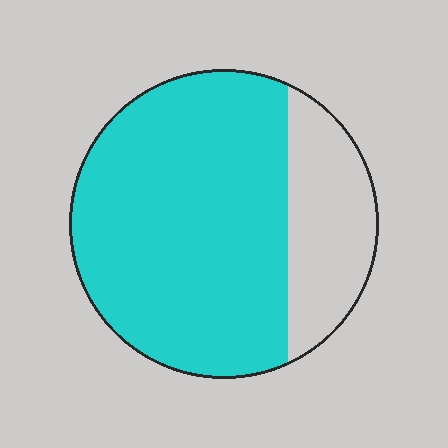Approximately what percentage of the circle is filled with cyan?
Approximately 75%.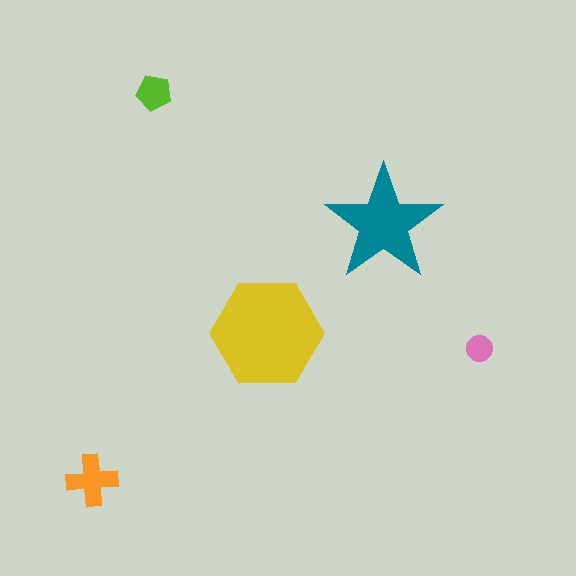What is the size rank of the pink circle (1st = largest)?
5th.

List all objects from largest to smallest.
The yellow hexagon, the teal star, the orange cross, the lime pentagon, the pink circle.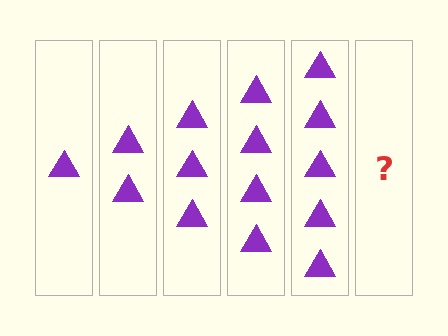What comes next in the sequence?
The next element should be 6 triangles.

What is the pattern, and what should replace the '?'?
The pattern is that each step adds one more triangle. The '?' should be 6 triangles.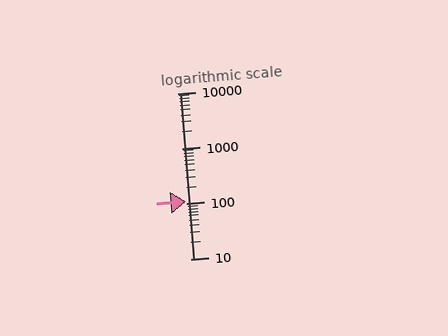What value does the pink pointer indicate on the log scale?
The pointer indicates approximately 110.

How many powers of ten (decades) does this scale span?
The scale spans 3 decades, from 10 to 10000.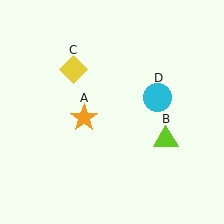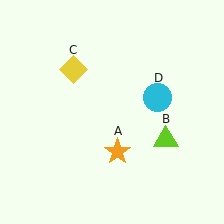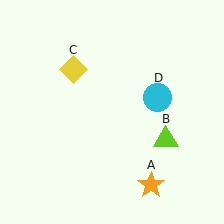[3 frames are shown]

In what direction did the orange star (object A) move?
The orange star (object A) moved down and to the right.